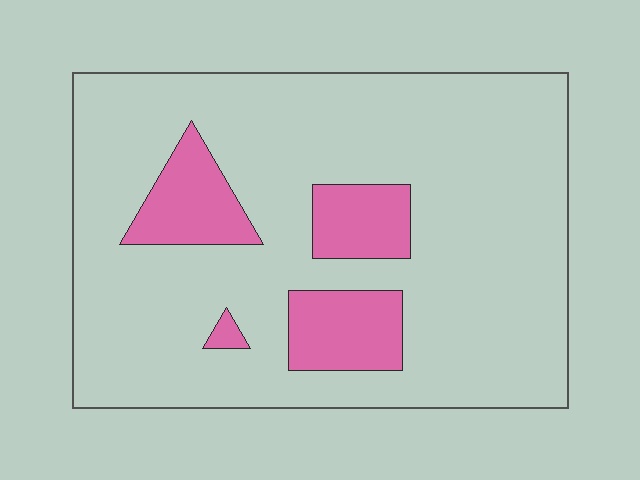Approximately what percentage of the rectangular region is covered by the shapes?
Approximately 15%.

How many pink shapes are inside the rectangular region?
4.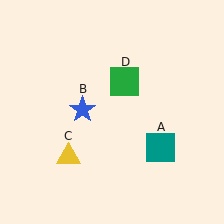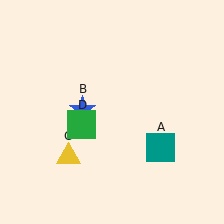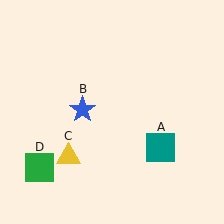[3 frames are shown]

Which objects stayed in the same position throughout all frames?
Teal square (object A) and blue star (object B) and yellow triangle (object C) remained stationary.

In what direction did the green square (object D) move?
The green square (object D) moved down and to the left.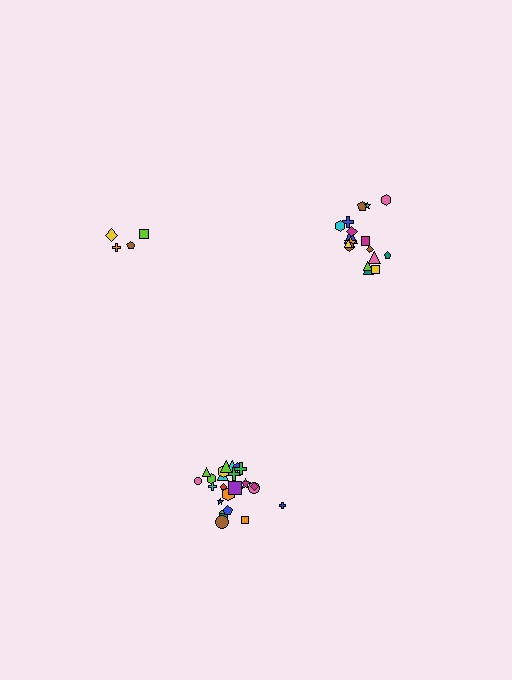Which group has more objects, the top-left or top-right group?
The top-right group.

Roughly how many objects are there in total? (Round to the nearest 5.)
Roughly 45 objects in total.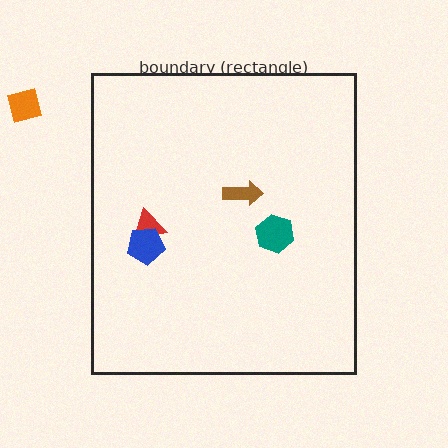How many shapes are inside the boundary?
4 inside, 1 outside.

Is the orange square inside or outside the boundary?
Outside.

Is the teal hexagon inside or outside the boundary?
Inside.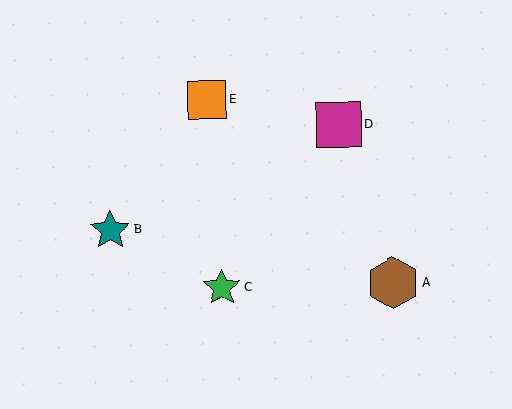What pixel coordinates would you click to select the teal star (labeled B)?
Click at (110, 230) to select the teal star B.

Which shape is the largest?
The brown hexagon (labeled A) is the largest.